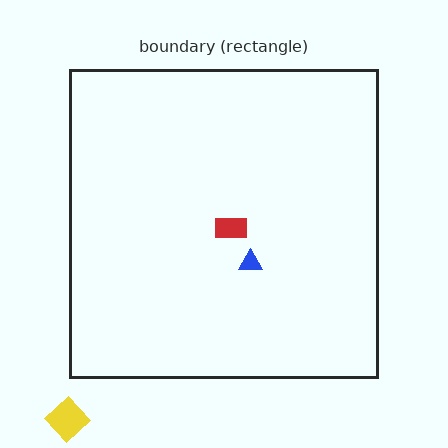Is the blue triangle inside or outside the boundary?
Inside.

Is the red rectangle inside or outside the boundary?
Inside.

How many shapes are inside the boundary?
2 inside, 1 outside.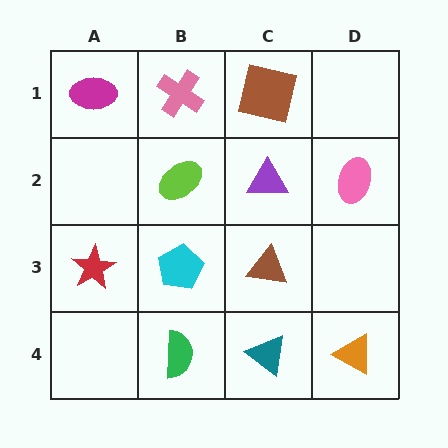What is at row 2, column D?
A pink ellipse.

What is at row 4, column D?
An orange triangle.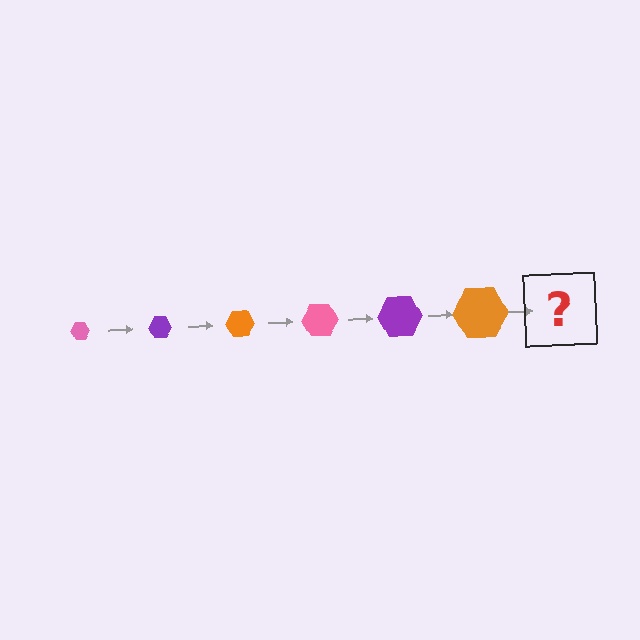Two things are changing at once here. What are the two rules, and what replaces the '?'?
The two rules are that the hexagon grows larger each step and the color cycles through pink, purple, and orange. The '?' should be a pink hexagon, larger than the previous one.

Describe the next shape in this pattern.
It should be a pink hexagon, larger than the previous one.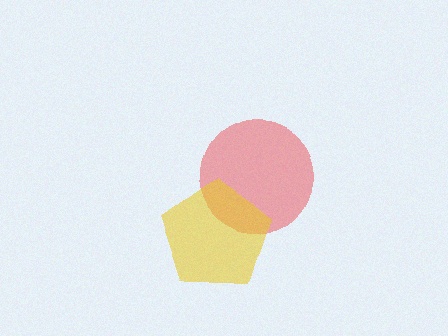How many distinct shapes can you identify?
There are 2 distinct shapes: a red circle, a yellow pentagon.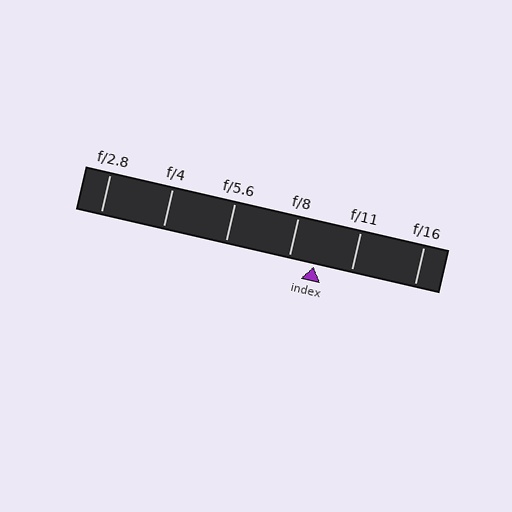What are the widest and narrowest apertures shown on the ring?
The widest aperture shown is f/2.8 and the narrowest is f/16.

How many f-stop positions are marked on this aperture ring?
There are 6 f-stop positions marked.